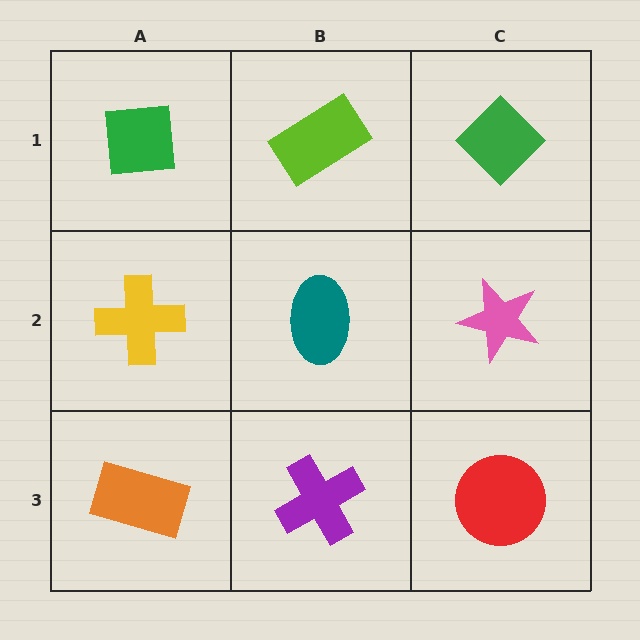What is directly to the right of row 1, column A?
A lime rectangle.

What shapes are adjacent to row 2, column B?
A lime rectangle (row 1, column B), a purple cross (row 3, column B), a yellow cross (row 2, column A), a pink star (row 2, column C).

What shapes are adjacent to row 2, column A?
A green square (row 1, column A), an orange rectangle (row 3, column A), a teal ellipse (row 2, column B).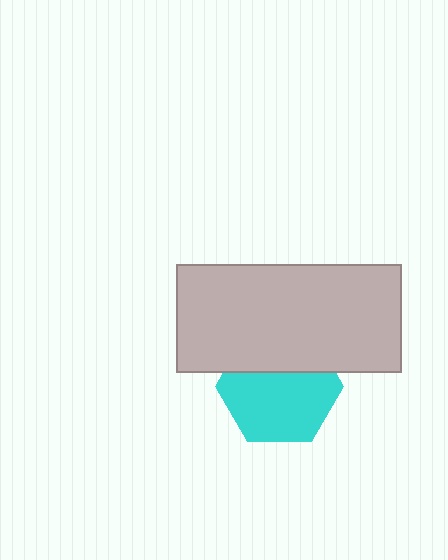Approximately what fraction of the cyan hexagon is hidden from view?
Roughly 36% of the cyan hexagon is hidden behind the light gray rectangle.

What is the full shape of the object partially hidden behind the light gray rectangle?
The partially hidden object is a cyan hexagon.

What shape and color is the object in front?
The object in front is a light gray rectangle.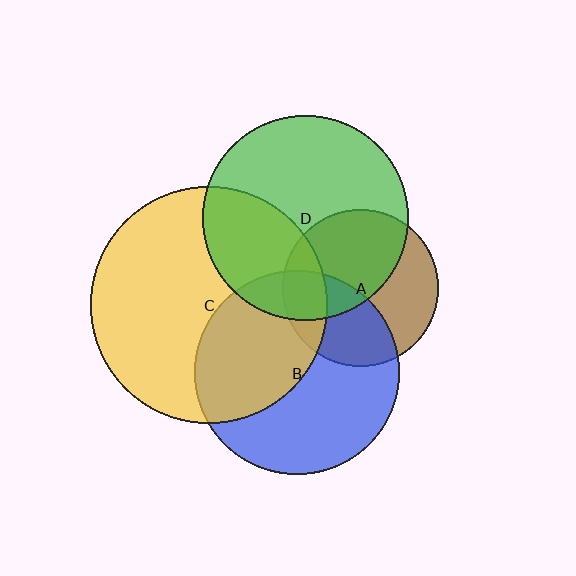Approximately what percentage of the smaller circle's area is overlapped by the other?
Approximately 35%.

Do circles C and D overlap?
Yes.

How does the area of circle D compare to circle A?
Approximately 1.7 times.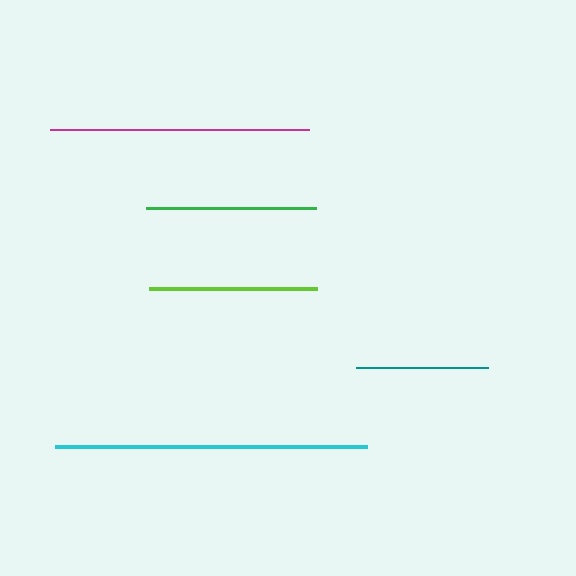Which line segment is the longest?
The cyan line is the longest at approximately 311 pixels.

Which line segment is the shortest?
The teal line is the shortest at approximately 132 pixels.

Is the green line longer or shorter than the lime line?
The green line is longer than the lime line.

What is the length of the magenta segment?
The magenta segment is approximately 259 pixels long.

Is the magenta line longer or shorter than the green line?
The magenta line is longer than the green line.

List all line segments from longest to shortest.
From longest to shortest: cyan, magenta, green, lime, teal.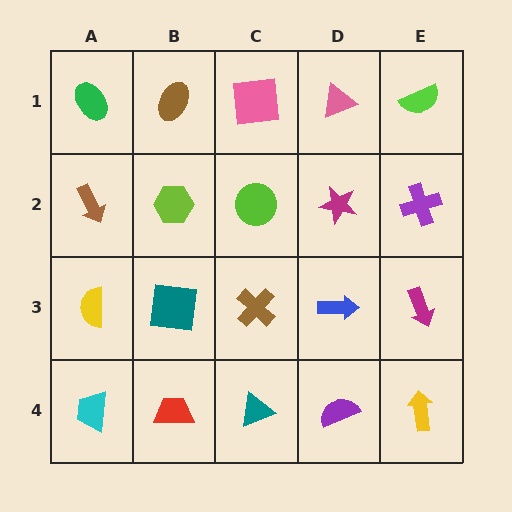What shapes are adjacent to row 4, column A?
A yellow semicircle (row 3, column A), a red trapezoid (row 4, column B).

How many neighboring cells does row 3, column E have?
3.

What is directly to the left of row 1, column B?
A green ellipse.